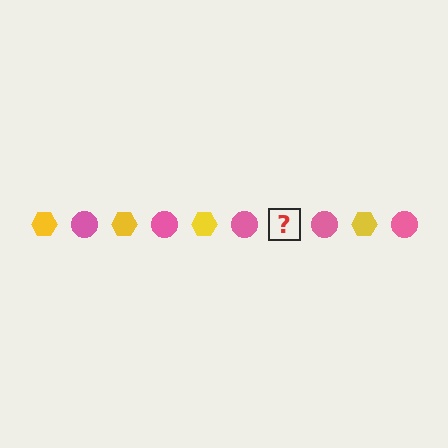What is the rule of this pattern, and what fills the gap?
The rule is that the pattern alternates between yellow hexagon and pink circle. The gap should be filled with a yellow hexagon.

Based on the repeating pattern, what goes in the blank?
The blank should be a yellow hexagon.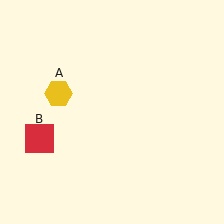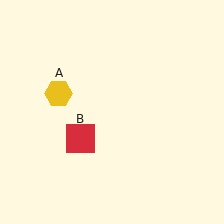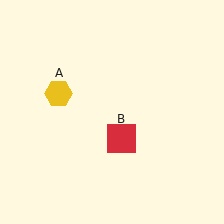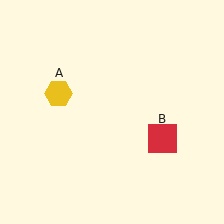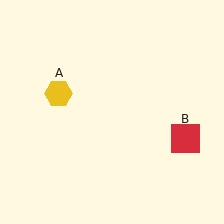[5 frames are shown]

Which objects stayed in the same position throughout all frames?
Yellow hexagon (object A) remained stationary.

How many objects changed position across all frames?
1 object changed position: red square (object B).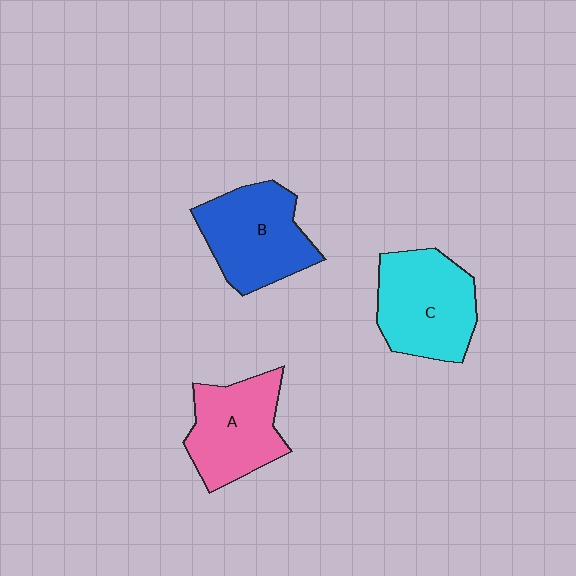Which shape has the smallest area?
Shape A (pink).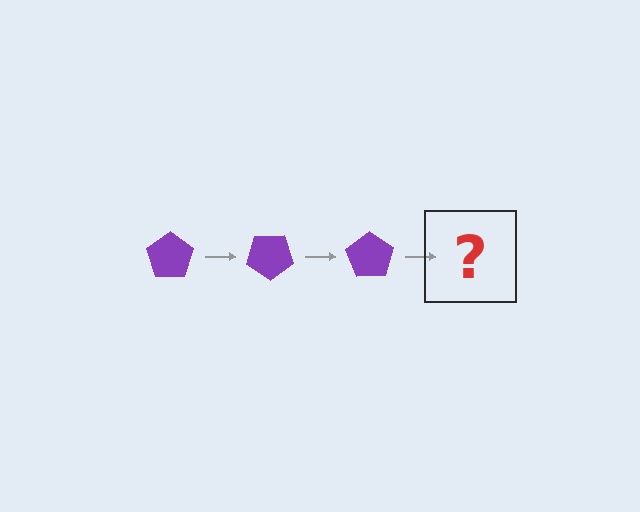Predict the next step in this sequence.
The next step is a purple pentagon rotated 105 degrees.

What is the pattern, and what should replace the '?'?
The pattern is that the pentagon rotates 35 degrees each step. The '?' should be a purple pentagon rotated 105 degrees.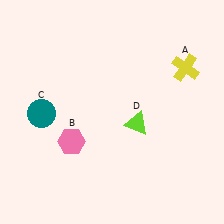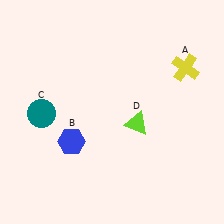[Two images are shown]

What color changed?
The hexagon (B) changed from pink in Image 1 to blue in Image 2.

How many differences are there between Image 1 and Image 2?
There is 1 difference between the two images.